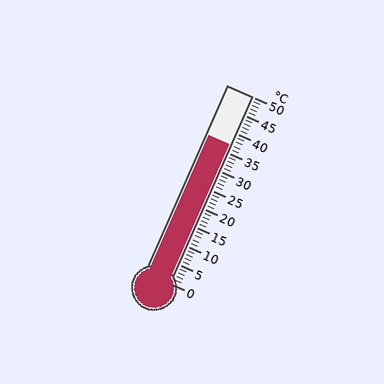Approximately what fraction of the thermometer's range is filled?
The thermometer is filled to approximately 75% of its range.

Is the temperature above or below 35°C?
The temperature is above 35°C.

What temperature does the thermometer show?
The thermometer shows approximately 37°C.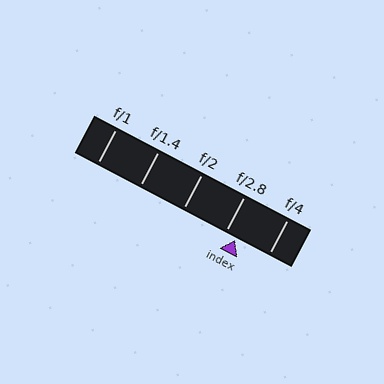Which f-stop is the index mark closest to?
The index mark is closest to f/2.8.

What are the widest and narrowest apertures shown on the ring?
The widest aperture shown is f/1 and the narrowest is f/4.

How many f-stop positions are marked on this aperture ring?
There are 5 f-stop positions marked.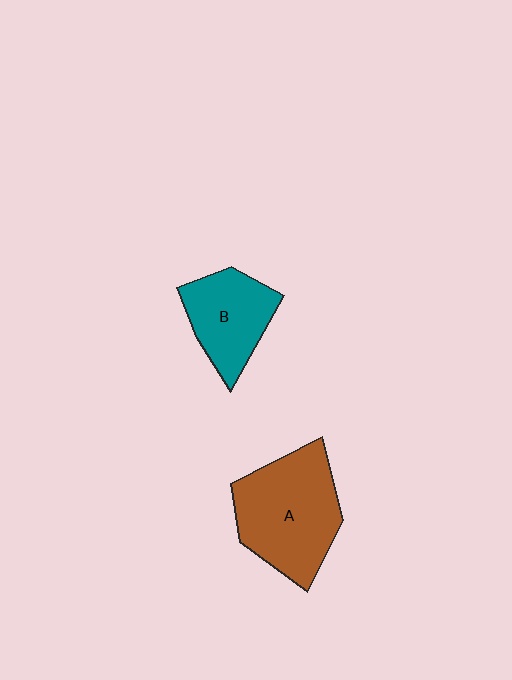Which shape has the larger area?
Shape A (brown).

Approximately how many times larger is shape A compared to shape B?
Approximately 1.5 times.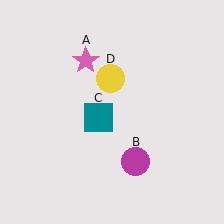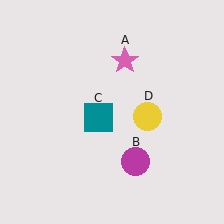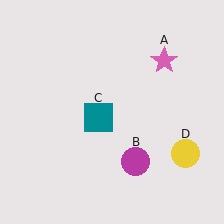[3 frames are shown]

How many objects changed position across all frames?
2 objects changed position: pink star (object A), yellow circle (object D).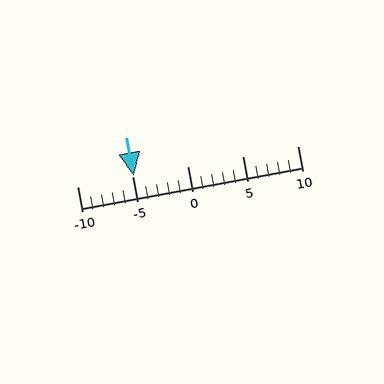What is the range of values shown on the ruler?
The ruler shows values from -10 to 10.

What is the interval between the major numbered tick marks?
The major tick marks are spaced 5 units apart.